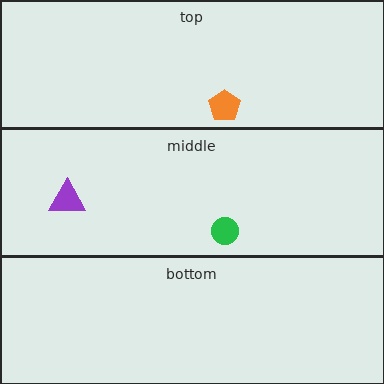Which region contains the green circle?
The middle region.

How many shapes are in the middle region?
2.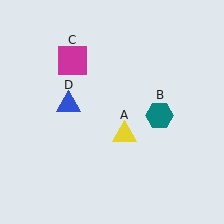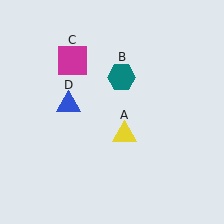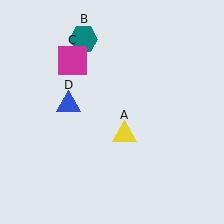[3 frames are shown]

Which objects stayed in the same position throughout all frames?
Yellow triangle (object A) and magenta square (object C) and blue triangle (object D) remained stationary.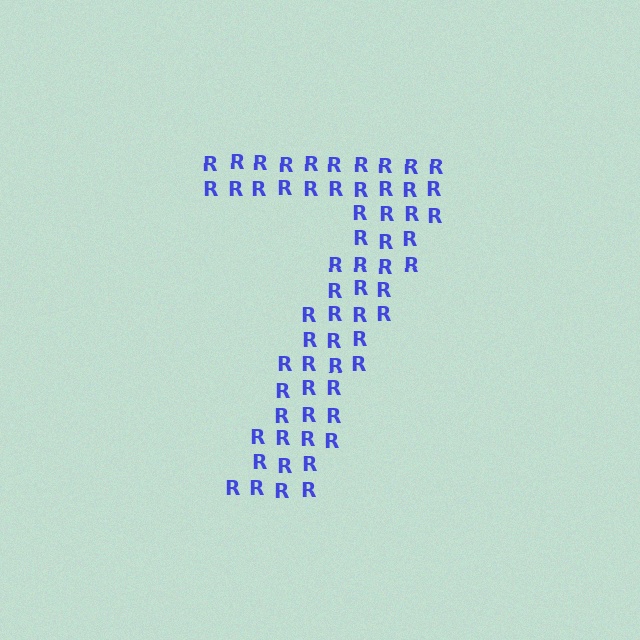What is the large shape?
The large shape is the digit 7.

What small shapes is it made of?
It is made of small letter R's.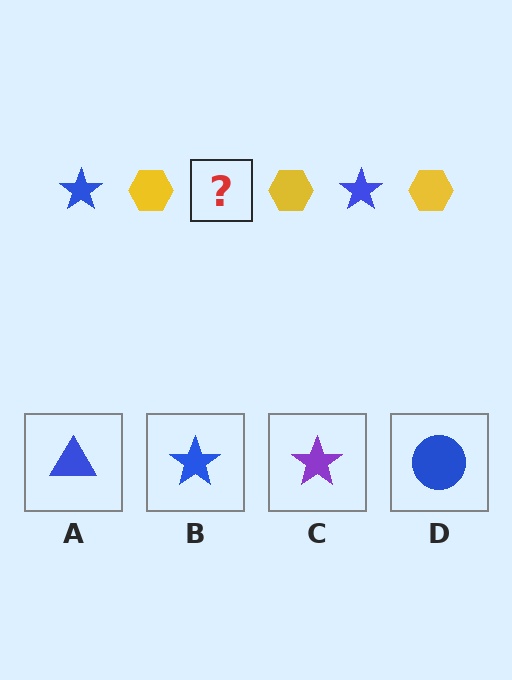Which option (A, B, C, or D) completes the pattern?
B.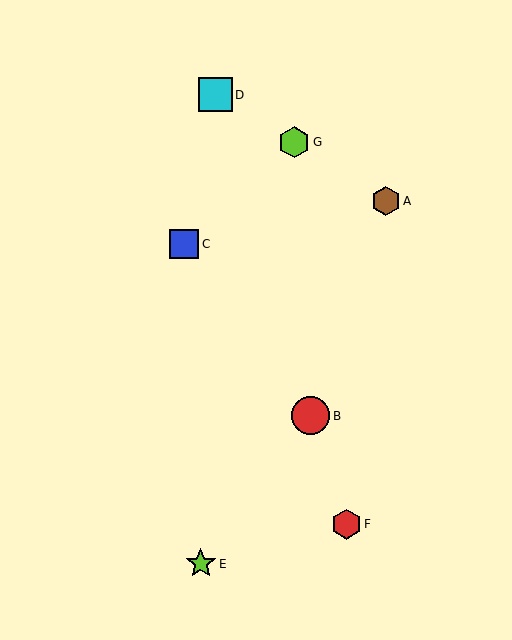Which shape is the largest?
The red circle (labeled B) is the largest.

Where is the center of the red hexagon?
The center of the red hexagon is at (346, 524).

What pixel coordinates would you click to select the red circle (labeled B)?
Click at (311, 416) to select the red circle B.